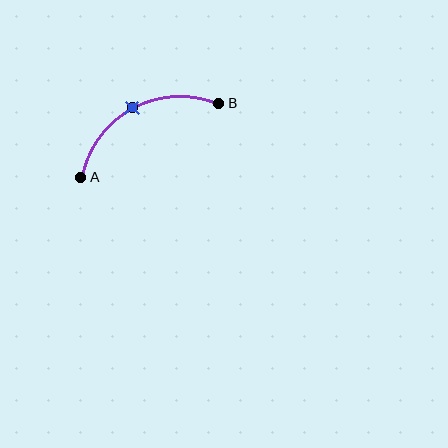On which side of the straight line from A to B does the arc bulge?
The arc bulges above the straight line connecting A and B.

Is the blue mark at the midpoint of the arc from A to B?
Yes. The blue mark lies on the arc at equal arc-length from both A and B — it is the arc midpoint.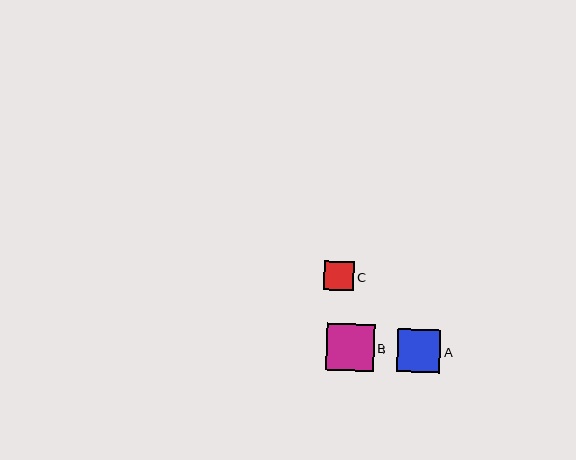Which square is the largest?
Square B is the largest with a size of approximately 48 pixels.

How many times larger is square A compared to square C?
Square A is approximately 1.4 times the size of square C.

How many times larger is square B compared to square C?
Square B is approximately 1.6 times the size of square C.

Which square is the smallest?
Square C is the smallest with a size of approximately 30 pixels.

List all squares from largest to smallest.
From largest to smallest: B, A, C.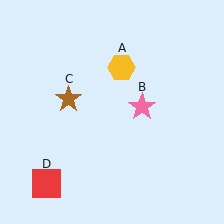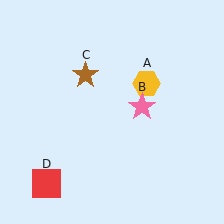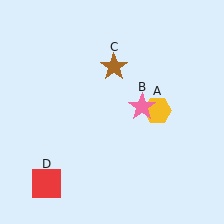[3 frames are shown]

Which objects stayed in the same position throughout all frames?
Pink star (object B) and red square (object D) remained stationary.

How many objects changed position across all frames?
2 objects changed position: yellow hexagon (object A), brown star (object C).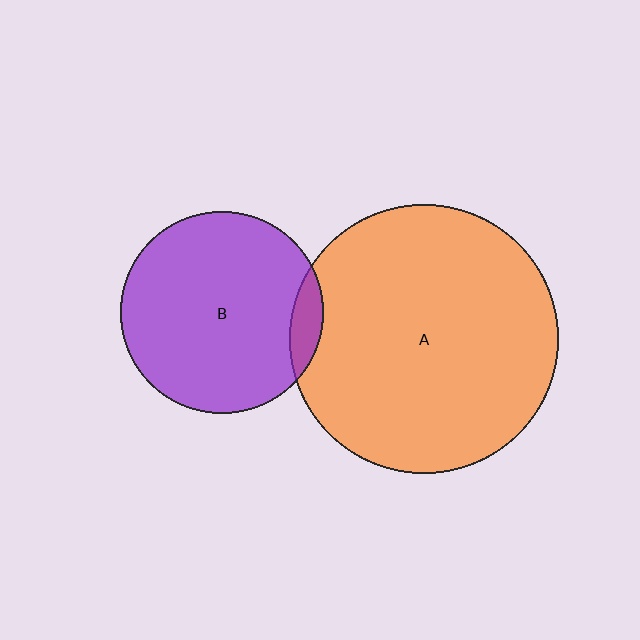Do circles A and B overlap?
Yes.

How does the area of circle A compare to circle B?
Approximately 1.8 times.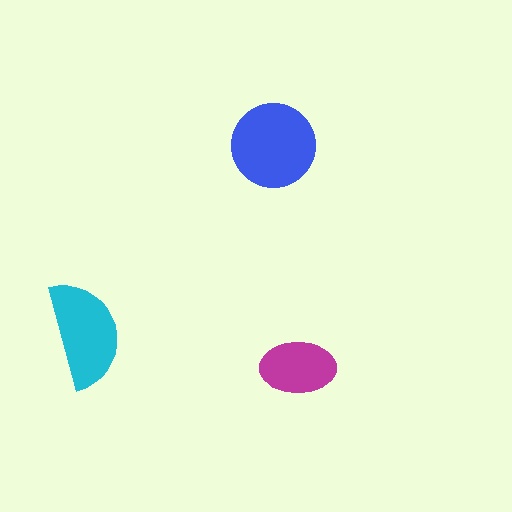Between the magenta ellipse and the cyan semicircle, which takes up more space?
The cyan semicircle.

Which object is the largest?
The blue circle.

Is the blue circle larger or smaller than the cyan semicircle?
Larger.